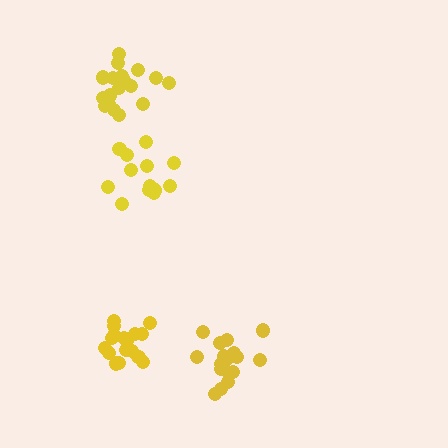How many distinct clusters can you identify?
There are 4 distinct clusters.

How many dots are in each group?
Group 1: 14 dots, Group 2: 19 dots, Group 3: 18 dots, Group 4: 17 dots (68 total).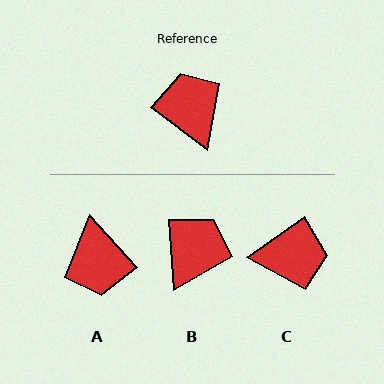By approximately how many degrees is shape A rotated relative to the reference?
Approximately 169 degrees counter-clockwise.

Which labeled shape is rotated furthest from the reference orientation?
A, about 169 degrees away.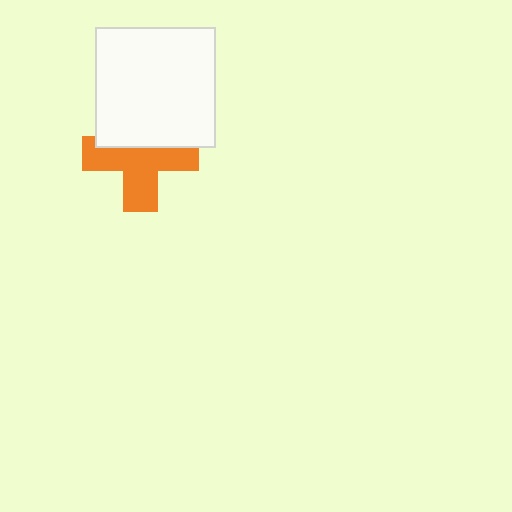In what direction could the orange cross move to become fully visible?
The orange cross could move down. That would shift it out from behind the white square entirely.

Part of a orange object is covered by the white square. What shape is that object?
It is a cross.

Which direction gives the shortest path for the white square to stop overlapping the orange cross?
Moving up gives the shortest separation.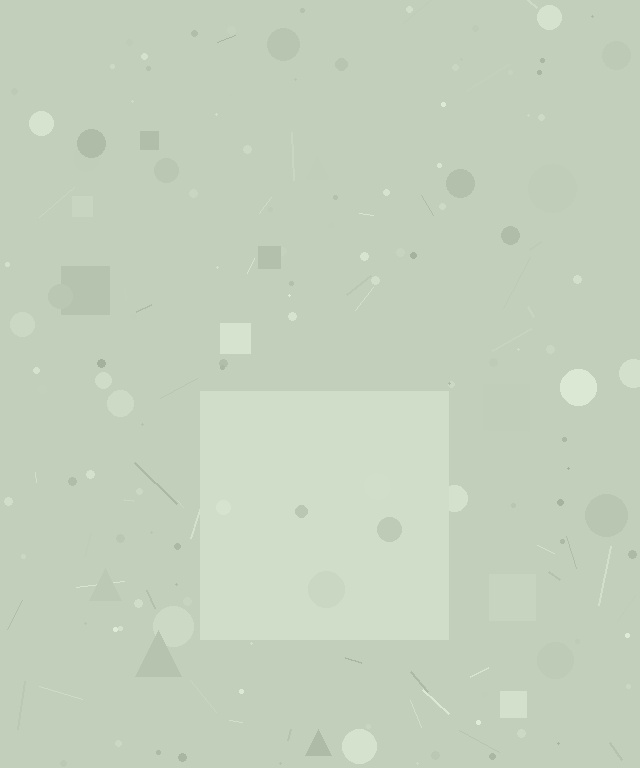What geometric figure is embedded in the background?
A square is embedded in the background.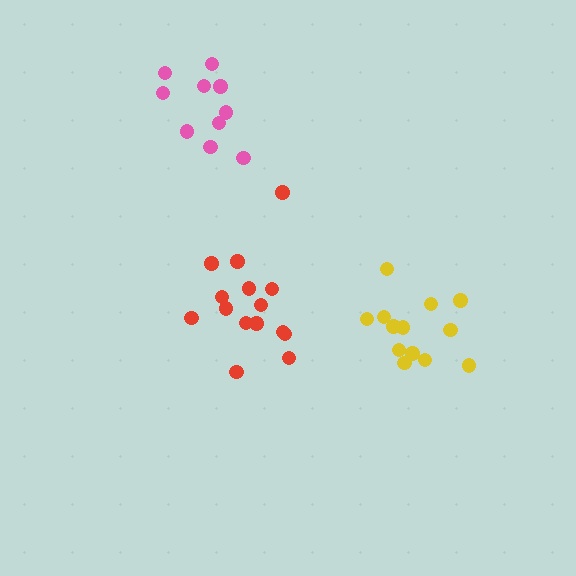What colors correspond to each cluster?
The clusters are colored: red, yellow, pink.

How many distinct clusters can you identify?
There are 3 distinct clusters.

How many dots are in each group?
Group 1: 15 dots, Group 2: 13 dots, Group 3: 10 dots (38 total).